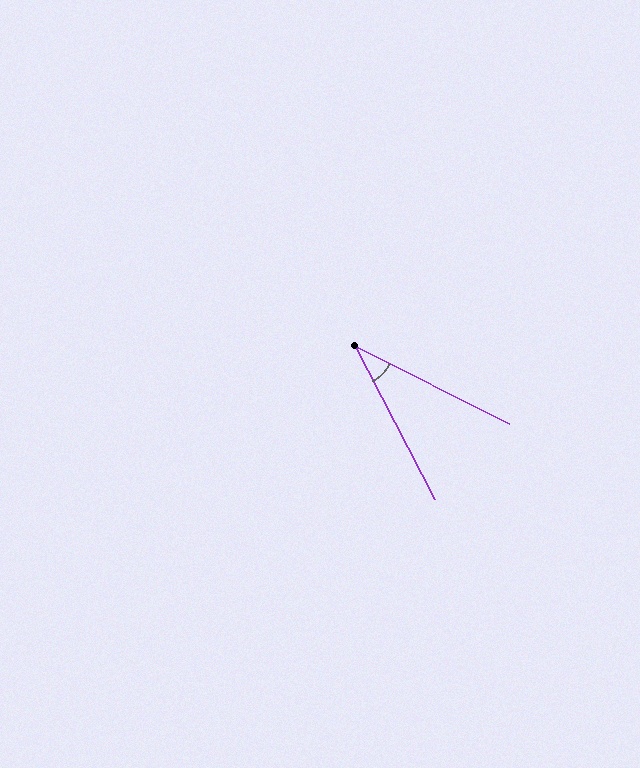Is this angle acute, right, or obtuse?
It is acute.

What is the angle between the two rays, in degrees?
Approximately 36 degrees.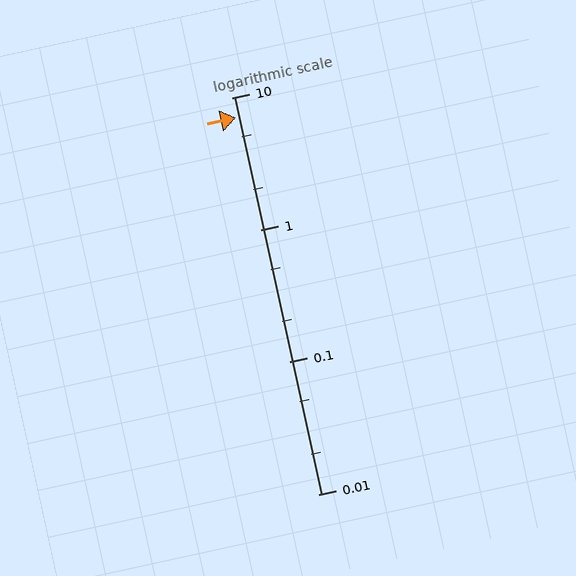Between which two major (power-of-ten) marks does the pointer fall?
The pointer is between 1 and 10.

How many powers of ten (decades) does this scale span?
The scale spans 3 decades, from 0.01 to 10.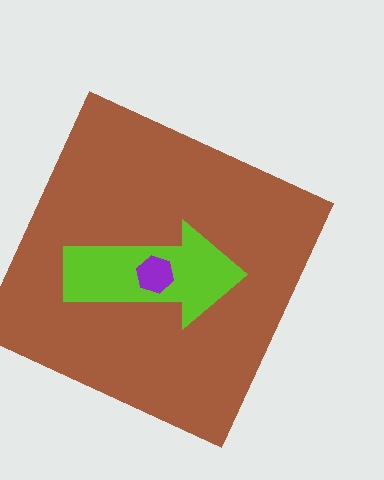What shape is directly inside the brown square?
The lime arrow.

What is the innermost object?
The purple hexagon.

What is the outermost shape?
The brown square.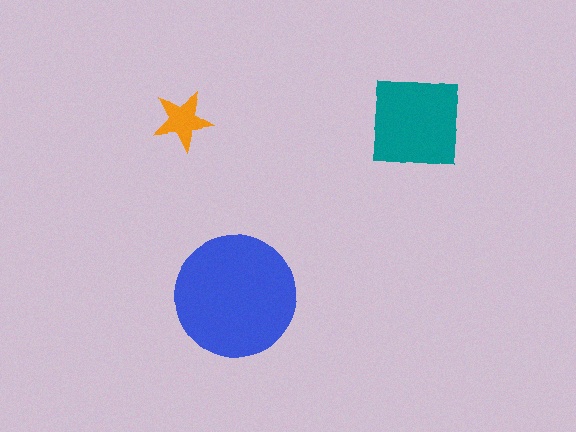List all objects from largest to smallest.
The blue circle, the teal square, the orange star.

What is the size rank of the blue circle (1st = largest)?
1st.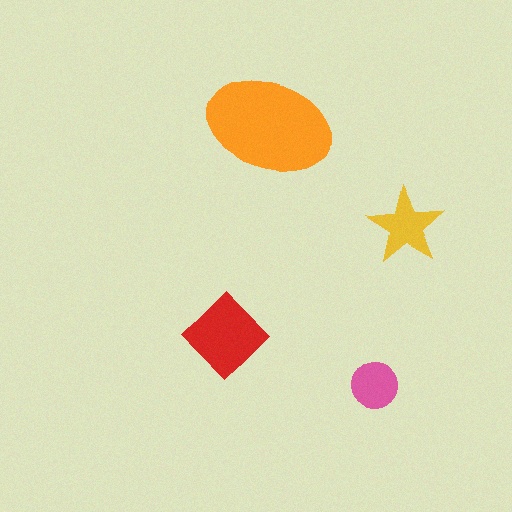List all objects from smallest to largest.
The pink circle, the yellow star, the red diamond, the orange ellipse.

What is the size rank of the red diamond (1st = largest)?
2nd.